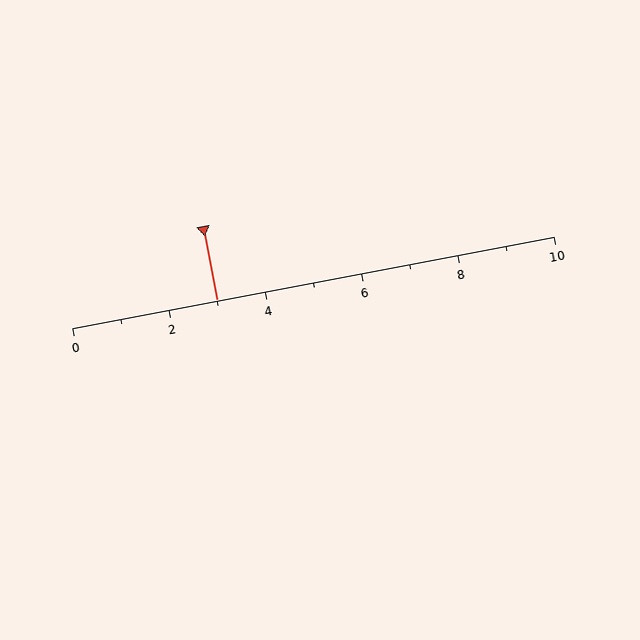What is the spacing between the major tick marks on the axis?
The major ticks are spaced 2 apart.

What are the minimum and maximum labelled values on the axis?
The axis runs from 0 to 10.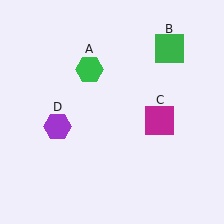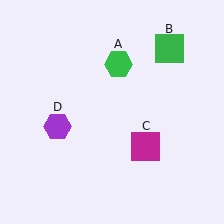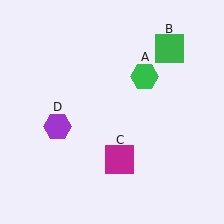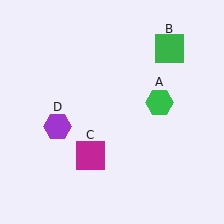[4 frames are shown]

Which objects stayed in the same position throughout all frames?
Green square (object B) and purple hexagon (object D) remained stationary.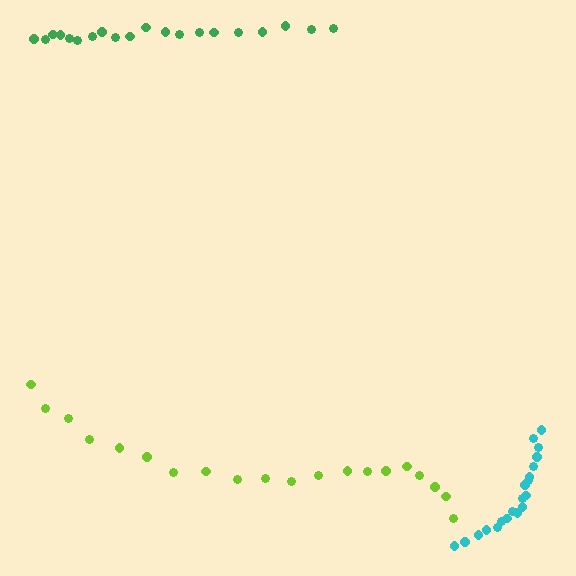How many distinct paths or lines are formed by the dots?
There are 3 distinct paths.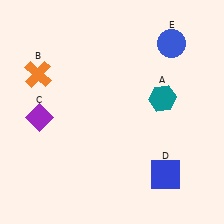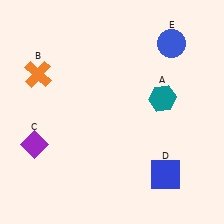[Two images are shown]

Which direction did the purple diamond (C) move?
The purple diamond (C) moved down.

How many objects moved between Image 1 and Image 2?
1 object moved between the two images.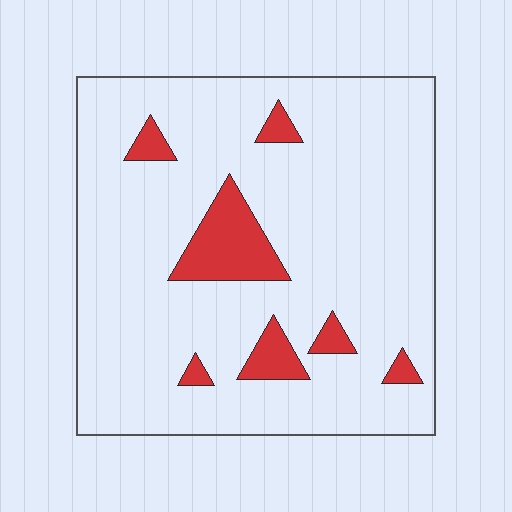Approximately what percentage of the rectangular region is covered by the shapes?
Approximately 10%.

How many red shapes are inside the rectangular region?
7.